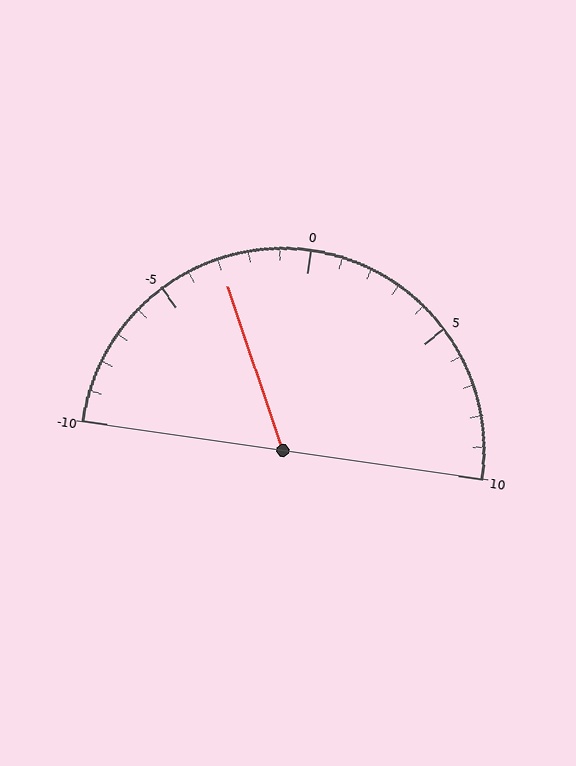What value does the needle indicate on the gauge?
The needle indicates approximately -3.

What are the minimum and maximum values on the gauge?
The gauge ranges from -10 to 10.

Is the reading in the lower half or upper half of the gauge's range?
The reading is in the lower half of the range (-10 to 10).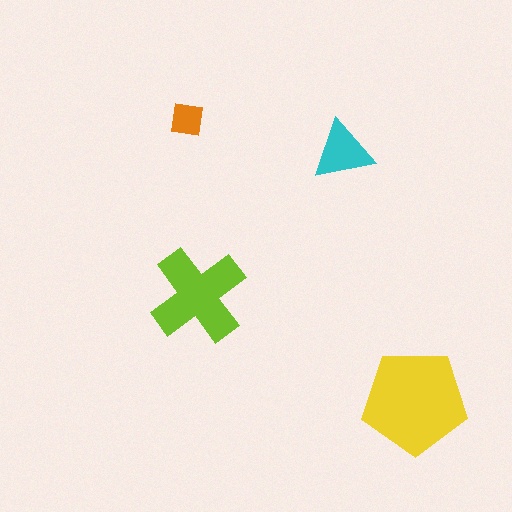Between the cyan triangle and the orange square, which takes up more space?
The cyan triangle.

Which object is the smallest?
The orange square.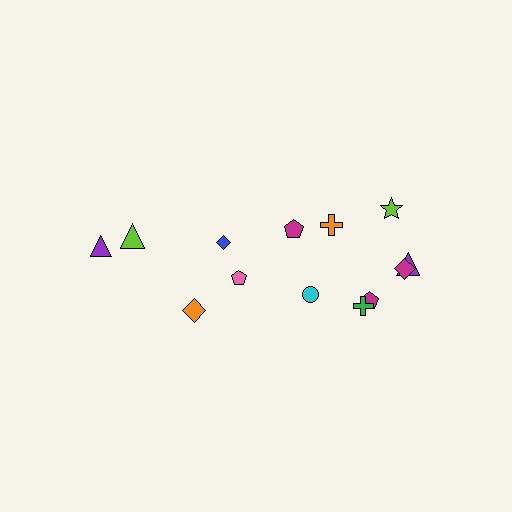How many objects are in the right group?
There are 8 objects.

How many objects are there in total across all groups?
There are 13 objects.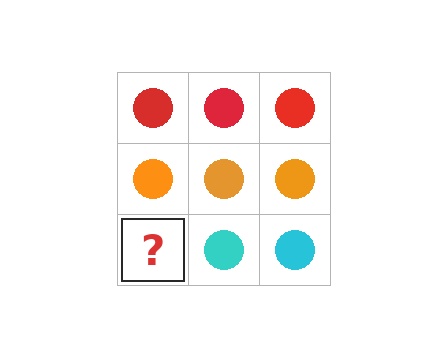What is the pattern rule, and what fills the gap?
The rule is that each row has a consistent color. The gap should be filled with a cyan circle.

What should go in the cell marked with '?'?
The missing cell should contain a cyan circle.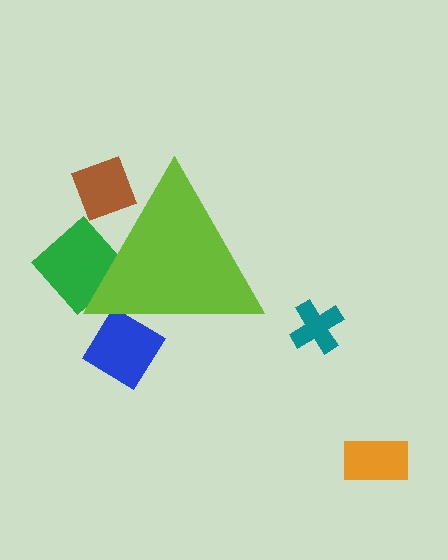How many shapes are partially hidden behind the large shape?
3 shapes are partially hidden.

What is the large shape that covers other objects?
A lime triangle.